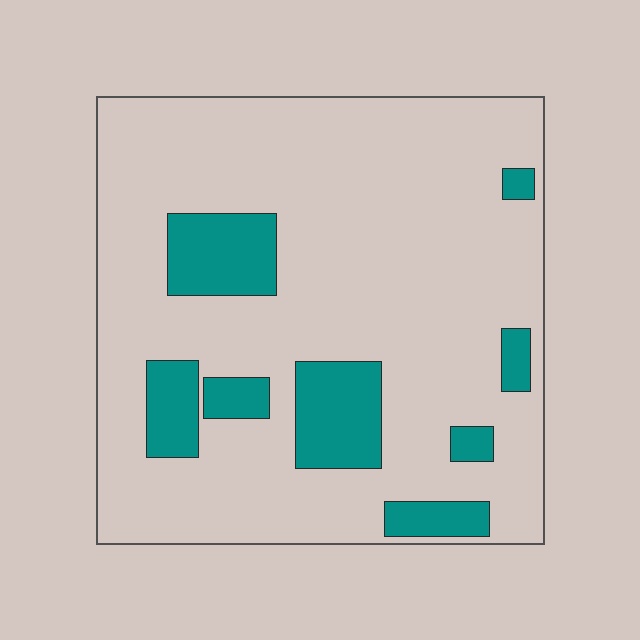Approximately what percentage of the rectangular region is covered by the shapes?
Approximately 15%.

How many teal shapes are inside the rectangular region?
8.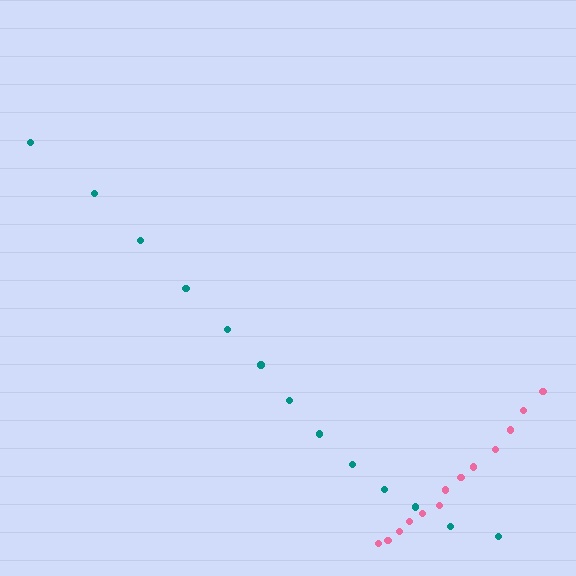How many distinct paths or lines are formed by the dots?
There are 2 distinct paths.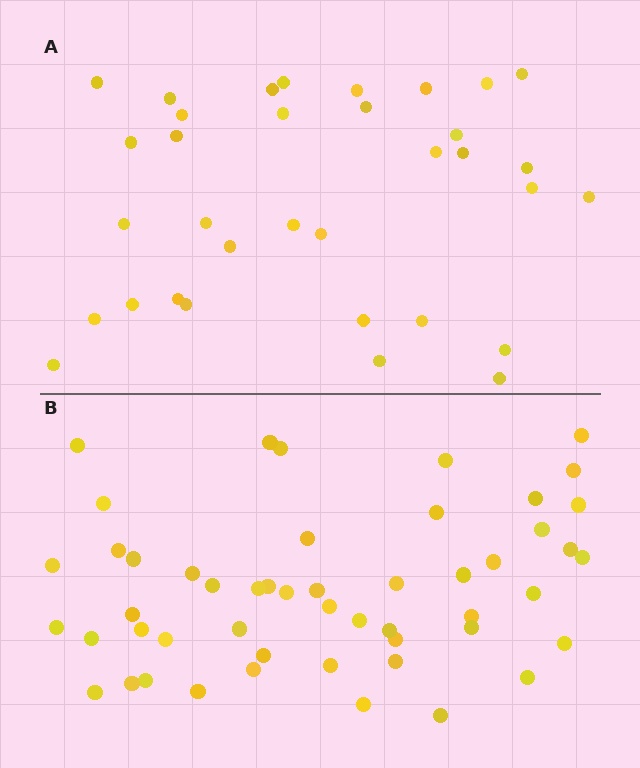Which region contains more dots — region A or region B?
Region B (the bottom region) has more dots.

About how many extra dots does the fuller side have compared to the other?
Region B has approximately 15 more dots than region A.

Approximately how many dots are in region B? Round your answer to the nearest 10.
About 50 dots. (The exact count is 51, which rounds to 50.)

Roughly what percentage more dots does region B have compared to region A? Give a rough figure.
About 50% more.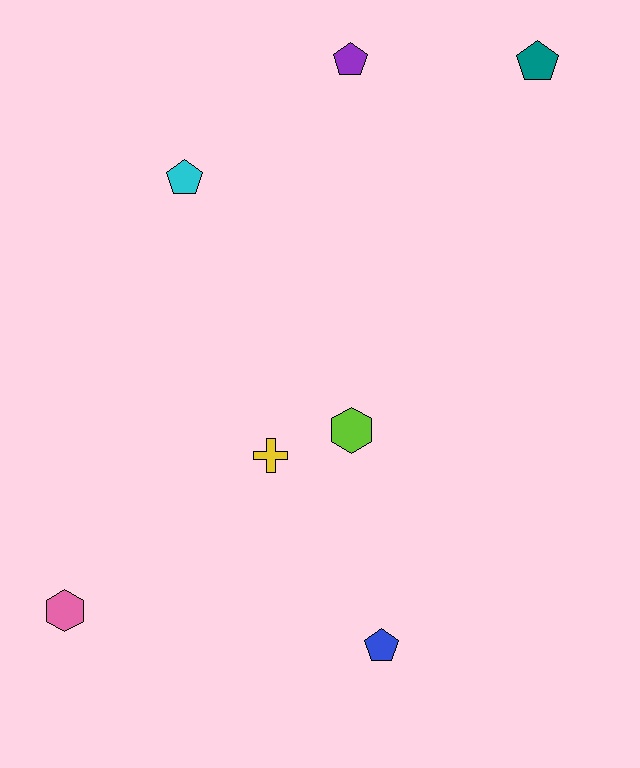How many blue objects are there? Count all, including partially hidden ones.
There is 1 blue object.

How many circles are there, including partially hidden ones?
There are no circles.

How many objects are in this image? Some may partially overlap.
There are 7 objects.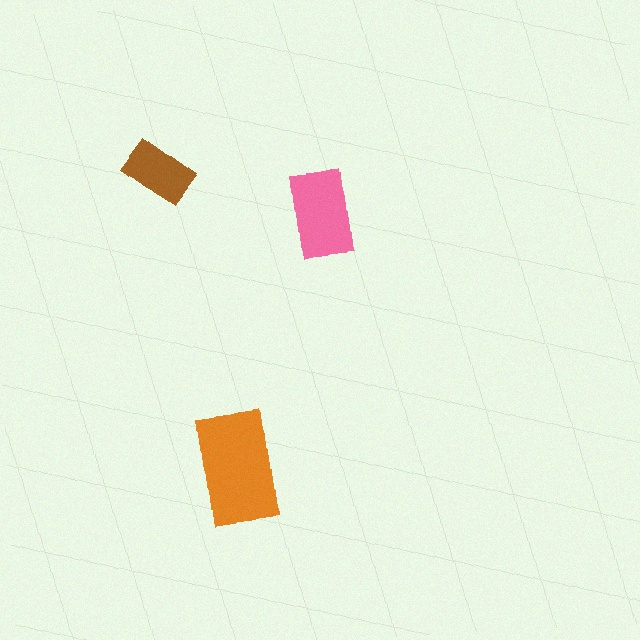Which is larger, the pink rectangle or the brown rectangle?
The pink one.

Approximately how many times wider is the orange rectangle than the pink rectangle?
About 1.5 times wider.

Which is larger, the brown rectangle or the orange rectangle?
The orange one.